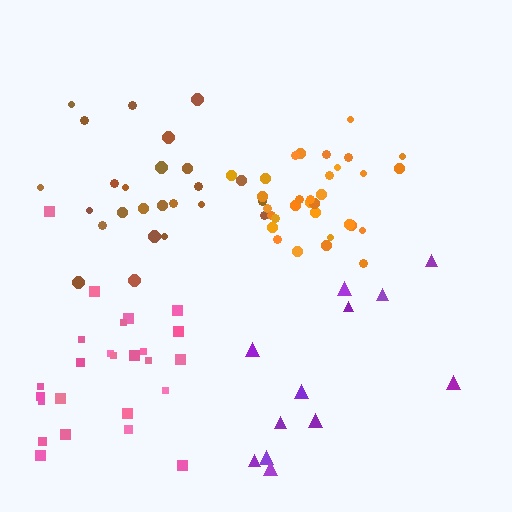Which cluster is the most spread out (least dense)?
Purple.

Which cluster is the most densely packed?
Orange.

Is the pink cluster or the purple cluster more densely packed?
Pink.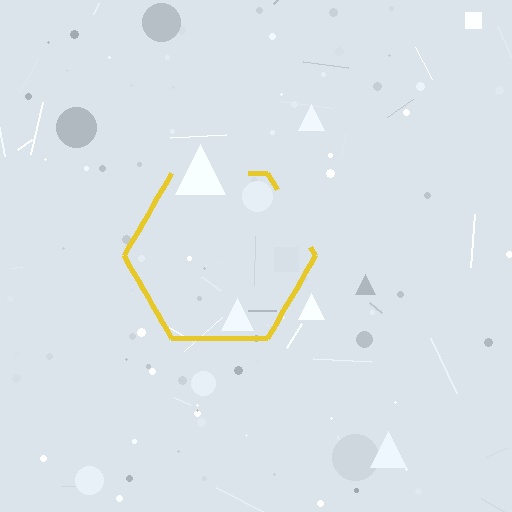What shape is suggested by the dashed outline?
The dashed outline suggests a hexagon.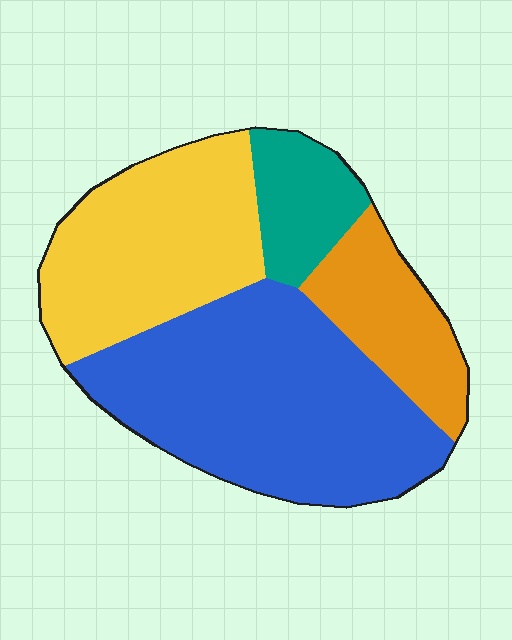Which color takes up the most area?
Blue, at roughly 45%.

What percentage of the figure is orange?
Orange covers about 15% of the figure.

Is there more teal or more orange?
Orange.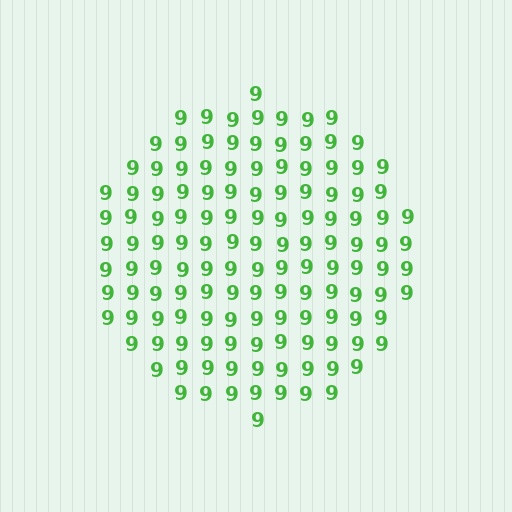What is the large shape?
The large shape is a circle.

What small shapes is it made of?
It is made of small digit 9's.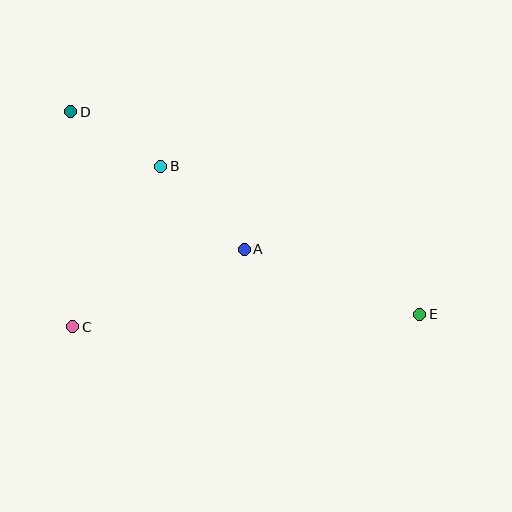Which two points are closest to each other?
Points B and D are closest to each other.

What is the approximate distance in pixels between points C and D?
The distance between C and D is approximately 215 pixels.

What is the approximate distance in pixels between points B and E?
The distance between B and E is approximately 298 pixels.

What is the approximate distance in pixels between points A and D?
The distance between A and D is approximately 221 pixels.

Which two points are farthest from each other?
Points D and E are farthest from each other.